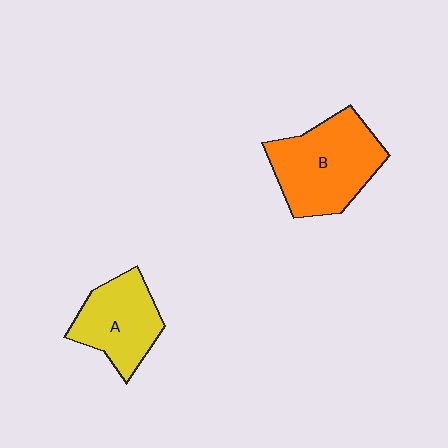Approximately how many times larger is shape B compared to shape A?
Approximately 1.4 times.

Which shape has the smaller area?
Shape A (yellow).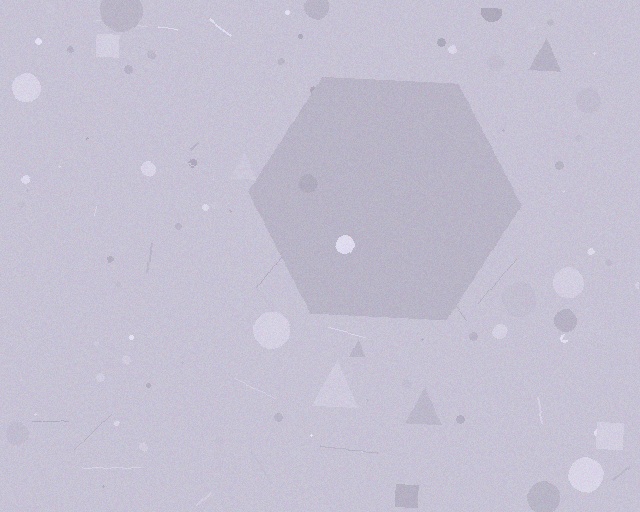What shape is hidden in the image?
A hexagon is hidden in the image.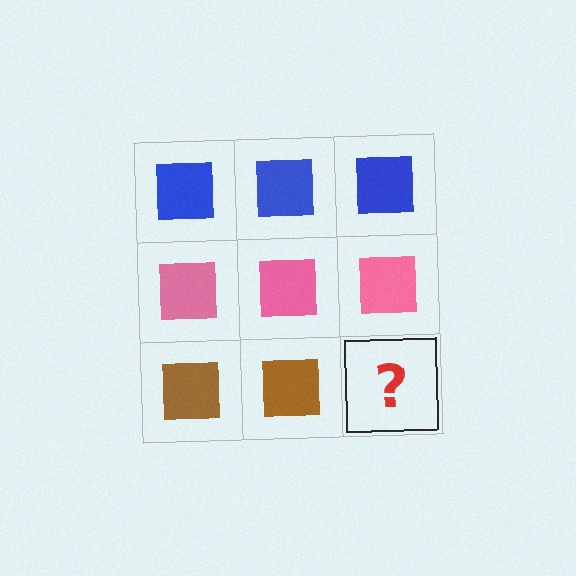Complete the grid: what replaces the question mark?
The question mark should be replaced with a brown square.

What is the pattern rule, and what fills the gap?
The rule is that each row has a consistent color. The gap should be filled with a brown square.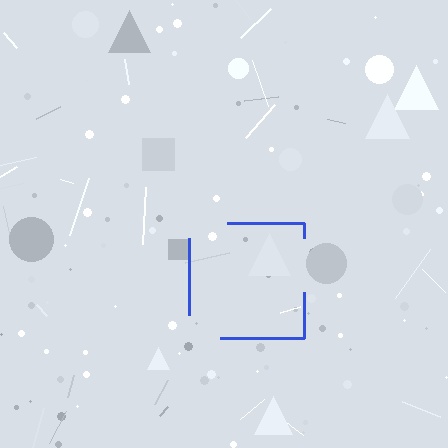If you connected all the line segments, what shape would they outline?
They would outline a square.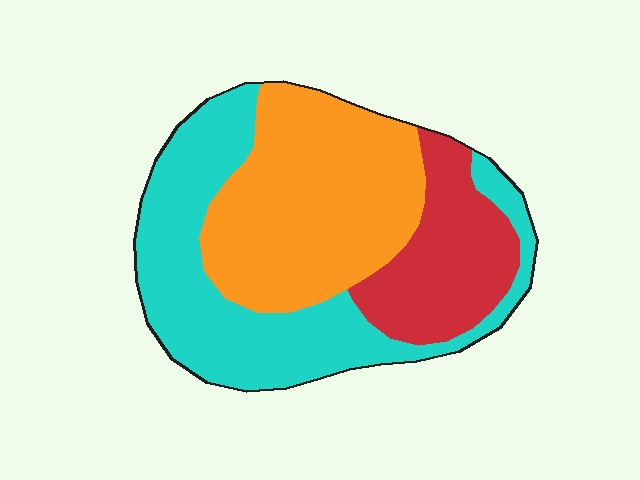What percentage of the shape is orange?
Orange takes up between a third and a half of the shape.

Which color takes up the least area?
Red, at roughly 20%.